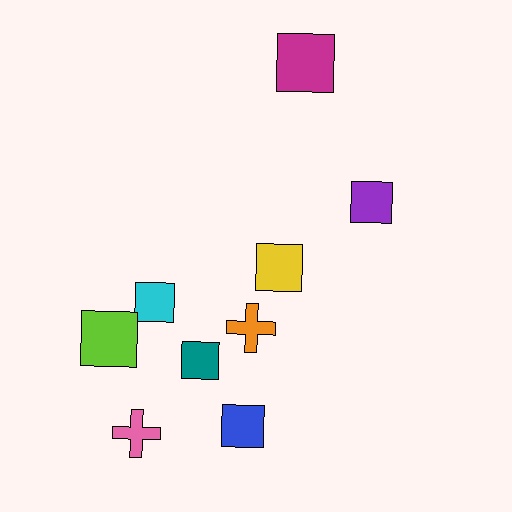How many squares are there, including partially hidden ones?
There are 7 squares.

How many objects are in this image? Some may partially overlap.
There are 9 objects.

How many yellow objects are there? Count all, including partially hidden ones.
There is 1 yellow object.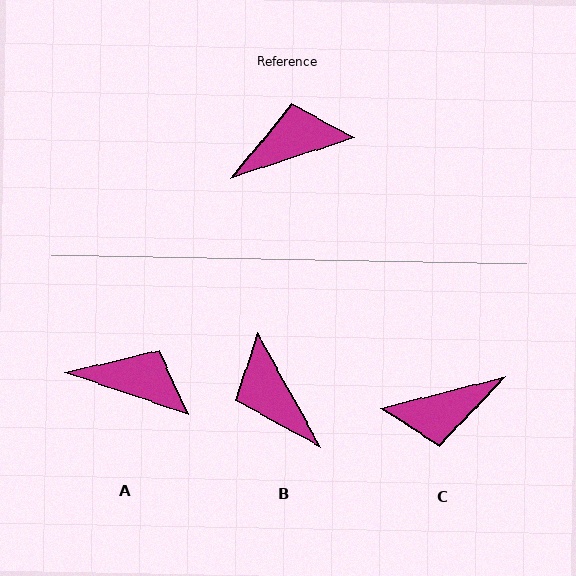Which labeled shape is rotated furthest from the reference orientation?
C, about 176 degrees away.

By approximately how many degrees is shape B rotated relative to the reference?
Approximately 101 degrees counter-clockwise.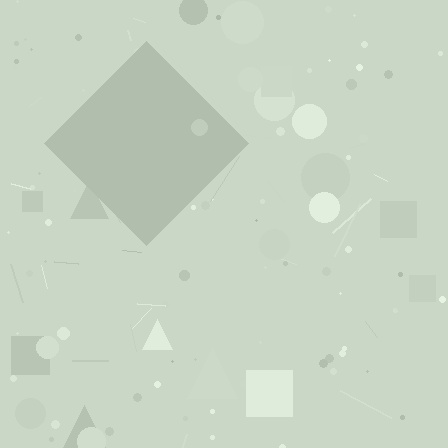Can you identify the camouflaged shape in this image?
The camouflaged shape is a diamond.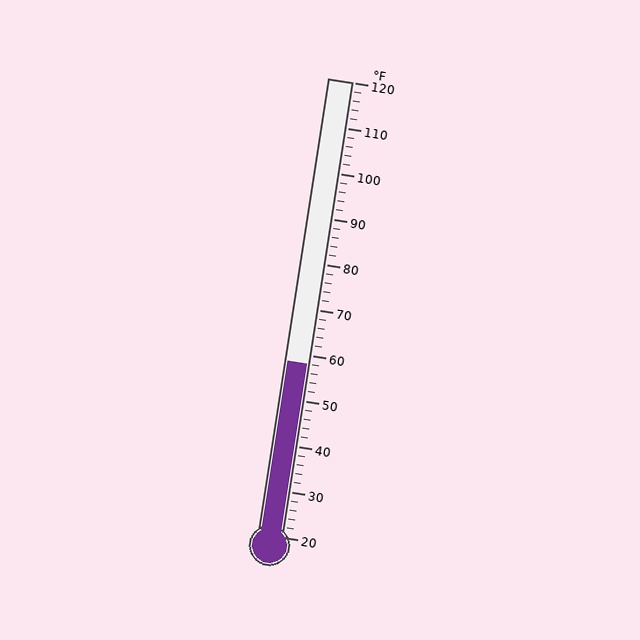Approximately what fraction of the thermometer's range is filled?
The thermometer is filled to approximately 40% of its range.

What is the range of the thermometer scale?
The thermometer scale ranges from 20°F to 120°F.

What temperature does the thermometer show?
The thermometer shows approximately 58°F.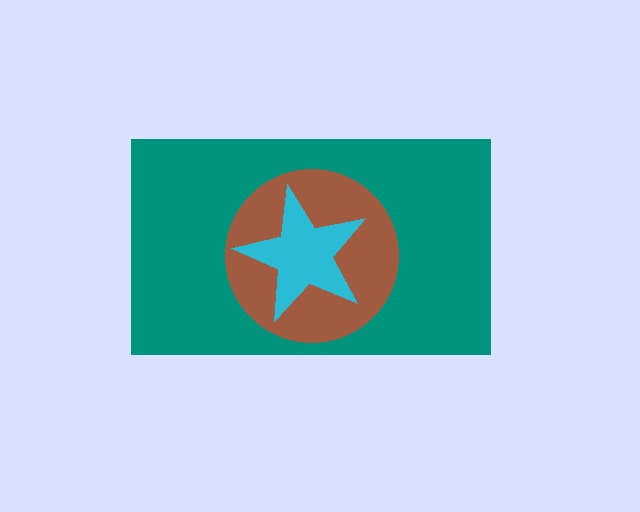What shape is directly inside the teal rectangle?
The brown circle.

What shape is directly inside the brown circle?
The cyan star.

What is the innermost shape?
The cyan star.